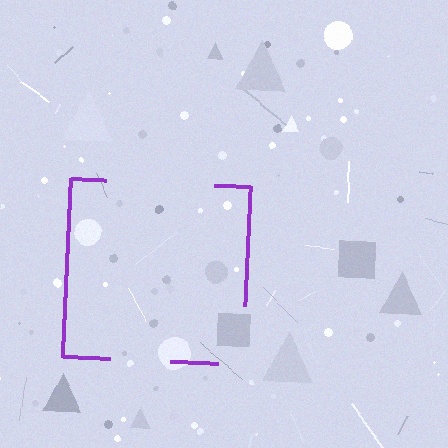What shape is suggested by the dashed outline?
The dashed outline suggests a square.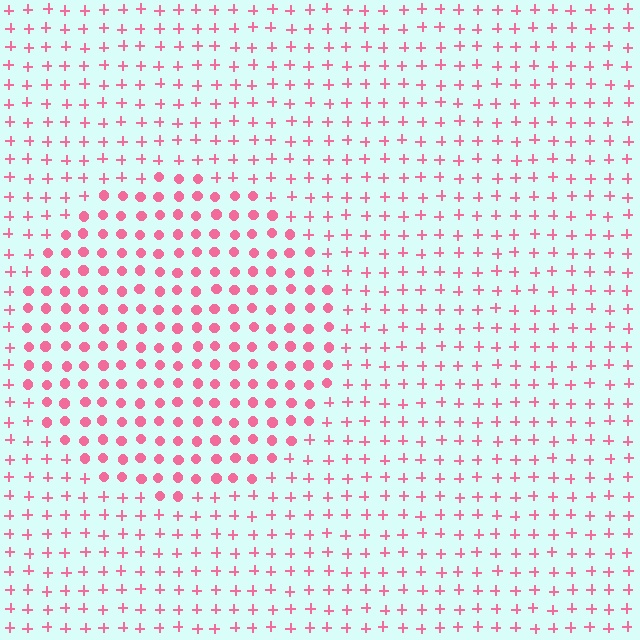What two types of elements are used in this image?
The image uses circles inside the circle region and plus signs outside it.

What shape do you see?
I see a circle.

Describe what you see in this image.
The image is filled with small pink elements arranged in a uniform grid. A circle-shaped region contains circles, while the surrounding area contains plus signs. The boundary is defined purely by the change in element shape.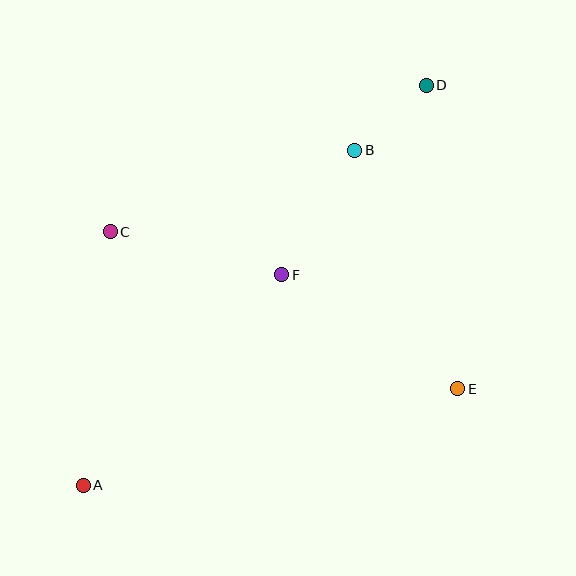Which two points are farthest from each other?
Points A and D are farthest from each other.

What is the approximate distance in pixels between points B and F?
The distance between B and F is approximately 144 pixels.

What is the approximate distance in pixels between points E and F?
The distance between E and F is approximately 209 pixels.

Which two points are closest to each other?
Points B and D are closest to each other.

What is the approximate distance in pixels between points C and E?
The distance between C and E is approximately 381 pixels.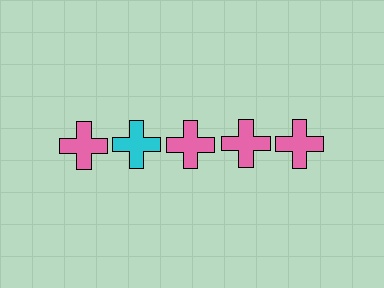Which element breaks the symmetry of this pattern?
The cyan cross in the top row, second from left column breaks the symmetry. All other shapes are pink crosses.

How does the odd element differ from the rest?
It has a different color: cyan instead of pink.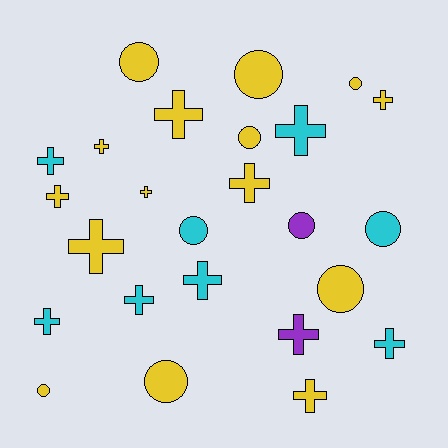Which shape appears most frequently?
Cross, with 15 objects.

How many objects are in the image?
There are 25 objects.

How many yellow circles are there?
There are 7 yellow circles.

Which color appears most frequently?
Yellow, with 15 objects.